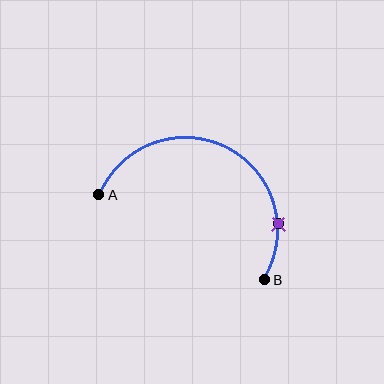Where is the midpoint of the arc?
The arc midpoint is the point on the curve farthest from the straight line joining A and B. It sits above that line.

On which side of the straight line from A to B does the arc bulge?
The arc bulges above the straight line connecting A and B.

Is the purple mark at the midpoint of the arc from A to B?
No. The purple mark lies on the arc but is closer to endpoint B. The arc midpoint would be at the point on the curve equidistant along the arc from both A and B.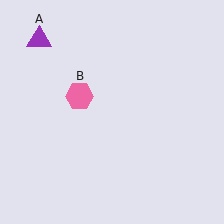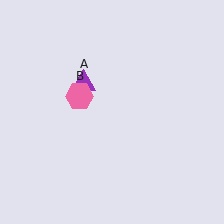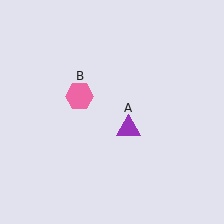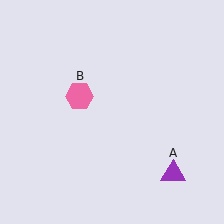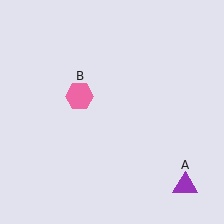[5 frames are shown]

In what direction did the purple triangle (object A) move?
The purple triangle (object A) moved down and to the right.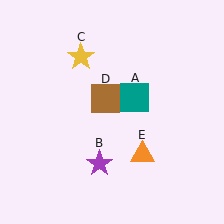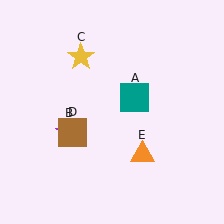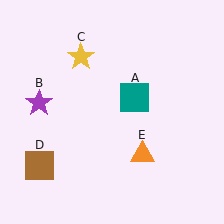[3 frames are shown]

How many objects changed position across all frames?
2 objects changed position: purple star (object B), brown square (object D).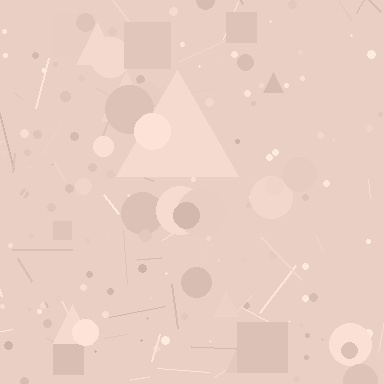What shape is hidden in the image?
A triangle is hidden in the image.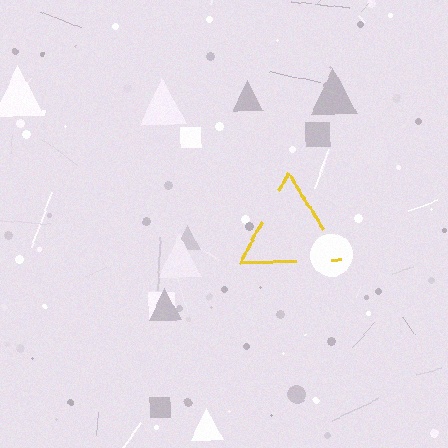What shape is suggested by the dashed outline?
The dashed outline suggests a triangle.